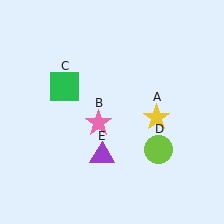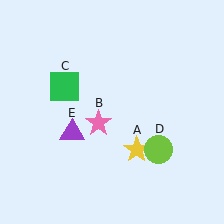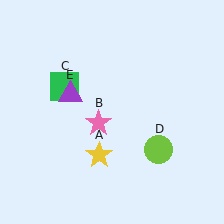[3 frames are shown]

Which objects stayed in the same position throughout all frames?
Pink star (object B) and green square (object C) and lime circle (object D) remained stationary.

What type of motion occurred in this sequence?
The yellow star (object A), purple triangle (object E) rotated clockwise around the center of the scene.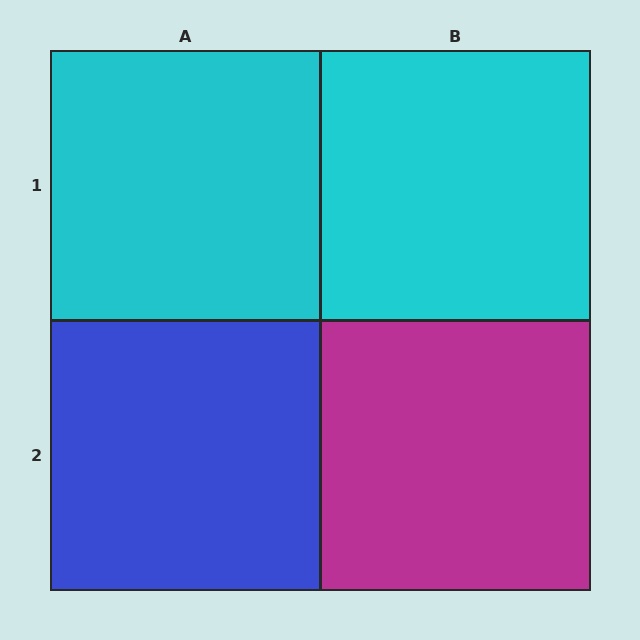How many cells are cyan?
2 cells are cyan.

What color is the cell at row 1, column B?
Cyan.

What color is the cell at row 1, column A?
Cyan.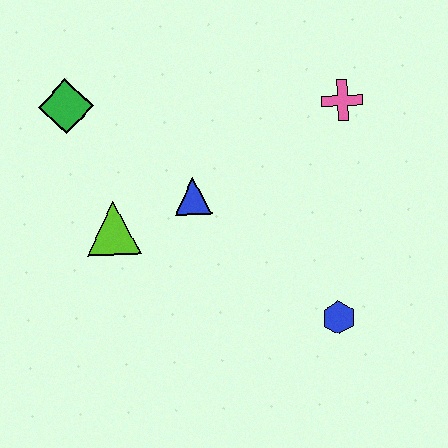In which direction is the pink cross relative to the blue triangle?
The pink cross is to the right of the blue triangle.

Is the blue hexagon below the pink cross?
Yes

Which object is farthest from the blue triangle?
The blue hexagon is farthest from the blue triangle.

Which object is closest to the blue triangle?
The lime triangle is closest to the blue triangle.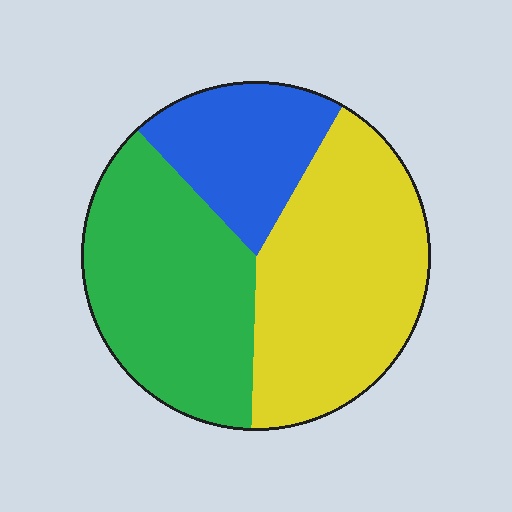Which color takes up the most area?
Yellow, at roughly 40%.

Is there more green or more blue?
Green.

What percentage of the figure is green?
Green takes up about three eighths (3/8) of the figure.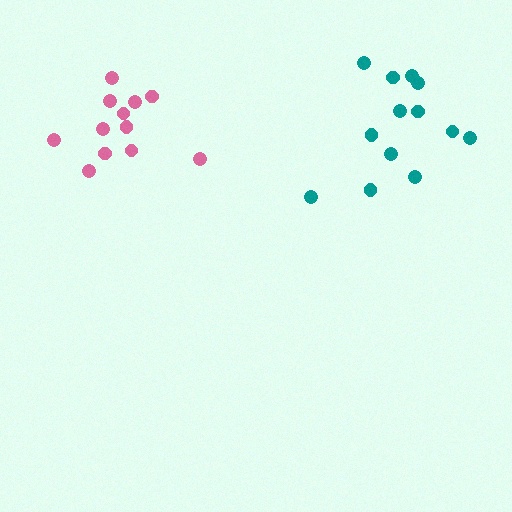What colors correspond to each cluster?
The clusters are colored: teal, pink.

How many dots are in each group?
Group 1: 13 dots, Group 2: 12 dots (25 total).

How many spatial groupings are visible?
There are 2 spatial groupings.